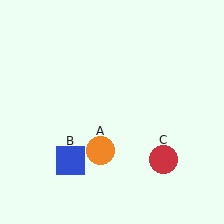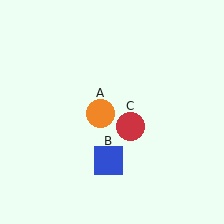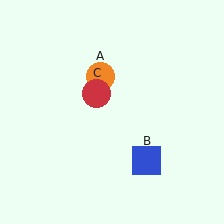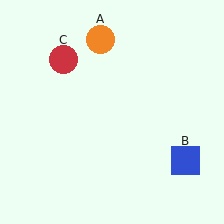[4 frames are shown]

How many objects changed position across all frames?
3 objects changed position: orange circle (object A), blue square (object B), red circle (object C).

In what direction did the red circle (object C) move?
The red circle (object C) moved up and to the left.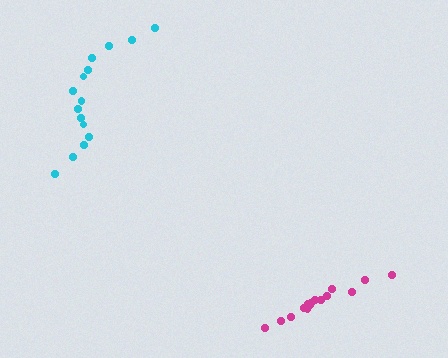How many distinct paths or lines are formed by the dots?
There are 2 distinct paths.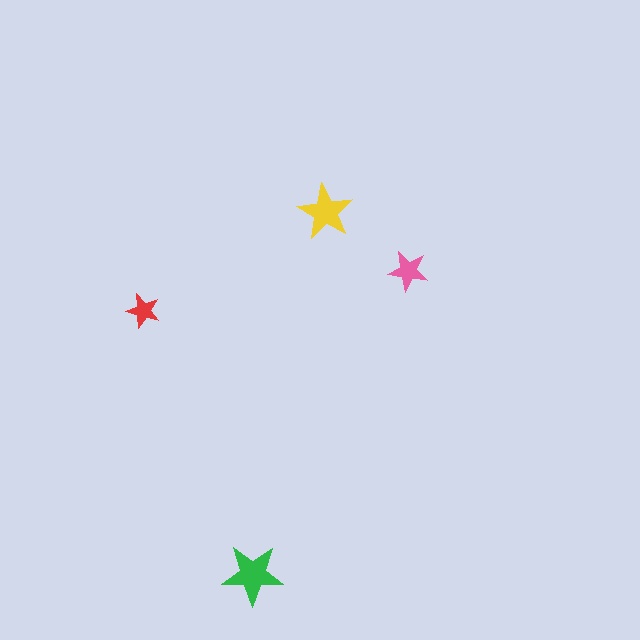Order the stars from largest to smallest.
the green one, the yellow one, the pink one, the red one.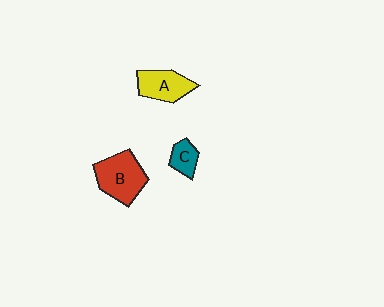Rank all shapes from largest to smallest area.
From largest to smallest: B (red), A (yellow), C (teal).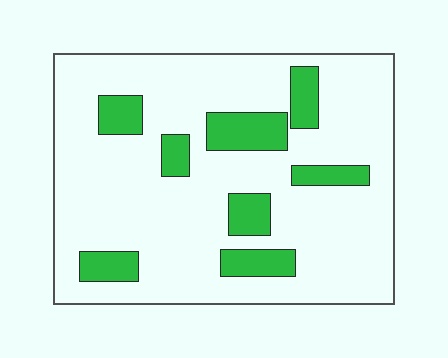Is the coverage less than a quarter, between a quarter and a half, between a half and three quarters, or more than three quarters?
Less than a quarter.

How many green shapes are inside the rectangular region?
8.